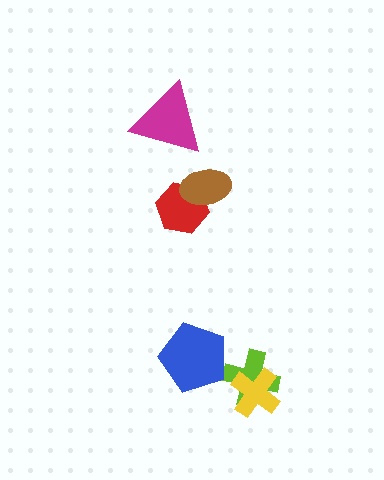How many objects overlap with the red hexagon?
1 object overlaps with the red hexagon.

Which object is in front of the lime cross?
The yellow cross is in front of the lime cross.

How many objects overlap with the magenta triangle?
0 objects overlap with the magenta triangle.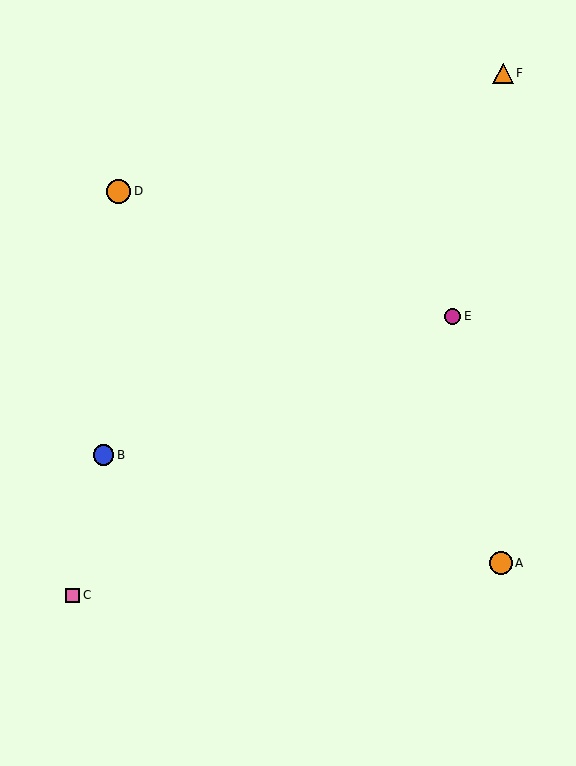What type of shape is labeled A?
Shape A is an orange circle.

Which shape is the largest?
The orange circle (labeled D) is the largest.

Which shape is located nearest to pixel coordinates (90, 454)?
The blue circle (labeled B) at (104, 455) is nearest to that location.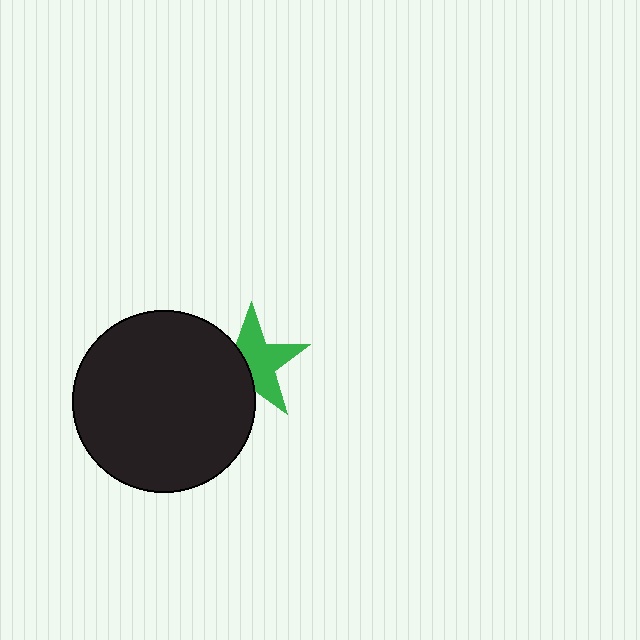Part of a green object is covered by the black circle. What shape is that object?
It is a star.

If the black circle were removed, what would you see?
You would see the complete green star.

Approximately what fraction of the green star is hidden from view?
Roughly 40% of the green star is hidden behind the black circle.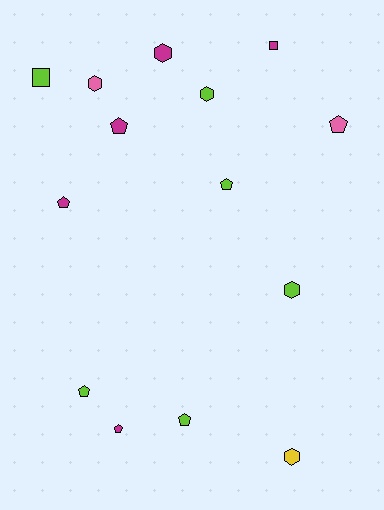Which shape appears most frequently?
Pentagon, with 7 objects.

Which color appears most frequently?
Lime, with 6 objects.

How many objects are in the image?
There are 14 objects.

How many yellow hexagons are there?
There is 1 yellow hexagon.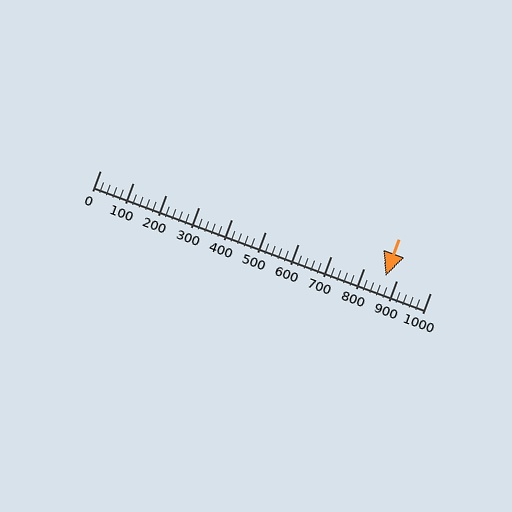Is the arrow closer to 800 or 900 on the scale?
The arrow is closer to 900.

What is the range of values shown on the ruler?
The ruler shows values from 0 to 1000.